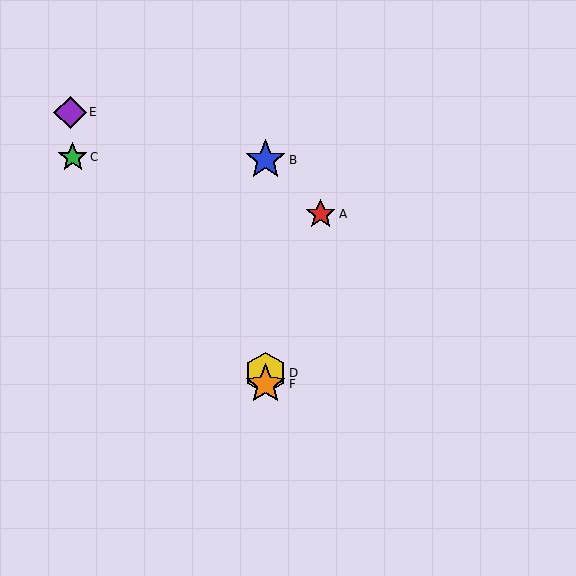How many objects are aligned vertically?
3 objects (B, D, F) are aligned vertically.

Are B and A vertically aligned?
No, B is at x≈265 and A is at x≈321.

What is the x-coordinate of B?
Object B is at x≈265.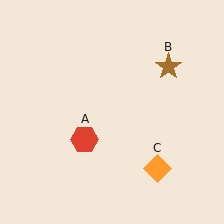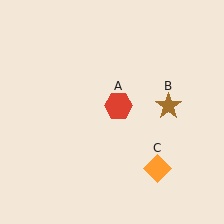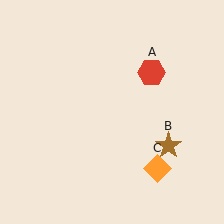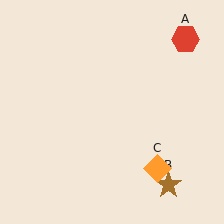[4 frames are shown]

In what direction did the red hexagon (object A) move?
The red hexagon (object A) moved up and to the right.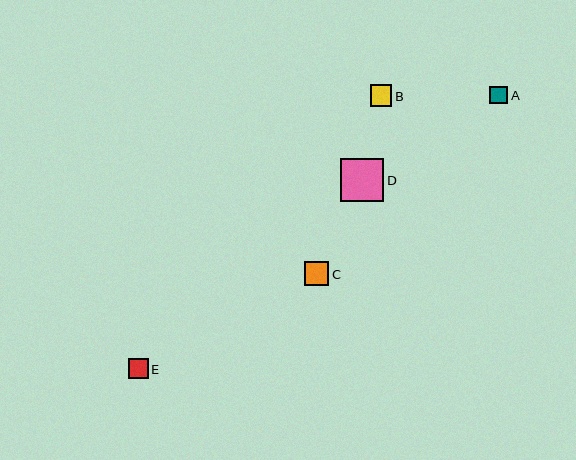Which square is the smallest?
Square A is the smallest with a size of approximately 18 pixels.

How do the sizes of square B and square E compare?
Square B and square E are approximately the same size.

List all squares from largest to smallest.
From largest to smallest: D, C, B, E, A.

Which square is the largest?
Square D is the largest with a size of approximately 43 pixels.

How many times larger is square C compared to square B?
Square C is approximately 1.1 times the size of square B.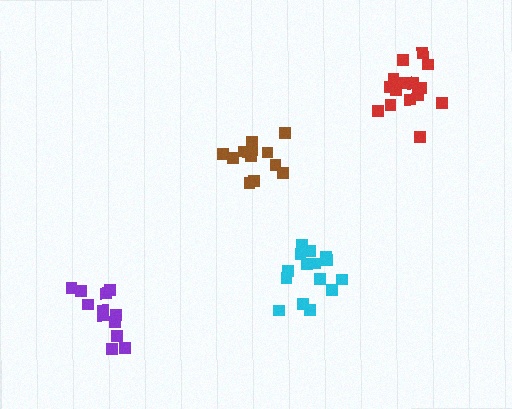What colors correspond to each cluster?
The clusters are colored: red, brown, purple, cyan.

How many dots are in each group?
Group 1: 16 dots, Group 2: 13 dots, Group 3: 12 dots, Group 4: 15 dots (56 total).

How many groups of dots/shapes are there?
There are 4 groups.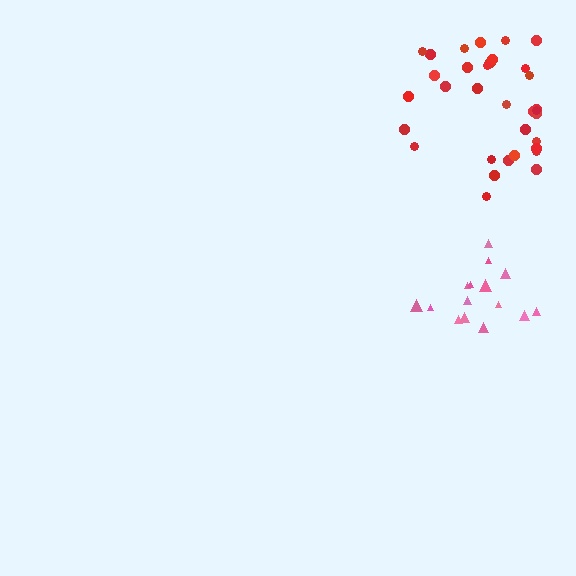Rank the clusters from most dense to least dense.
pink, red.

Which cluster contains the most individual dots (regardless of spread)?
Red (33).